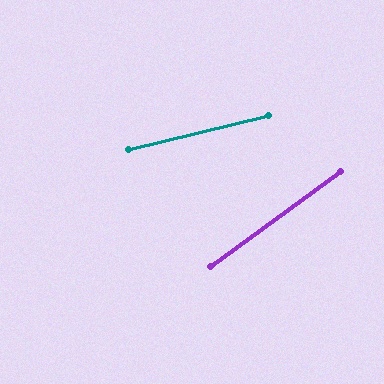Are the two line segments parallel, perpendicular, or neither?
Neither parallel nor perpendicular — they differ by about 23°.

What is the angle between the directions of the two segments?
Approximately 23 degrees.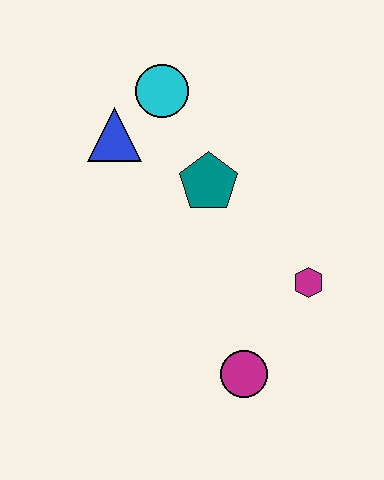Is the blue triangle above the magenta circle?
Yes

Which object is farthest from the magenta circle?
The cyan circle is farthest from the magenta circle.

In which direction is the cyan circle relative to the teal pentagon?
The cyan circle is above the teal pentagon.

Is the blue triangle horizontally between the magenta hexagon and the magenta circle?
No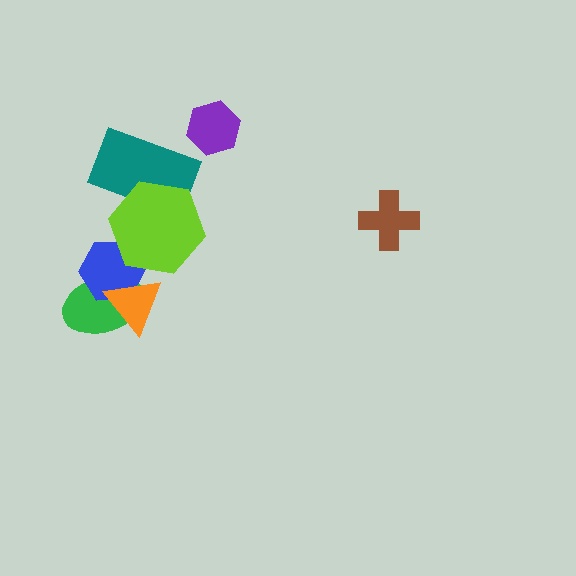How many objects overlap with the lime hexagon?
2 objects overlap with the lime hexagon.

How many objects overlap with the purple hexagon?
0 objects overlap with the purple hexagon.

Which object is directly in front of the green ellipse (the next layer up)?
The blue hexagon is directly in front of the green ellipse.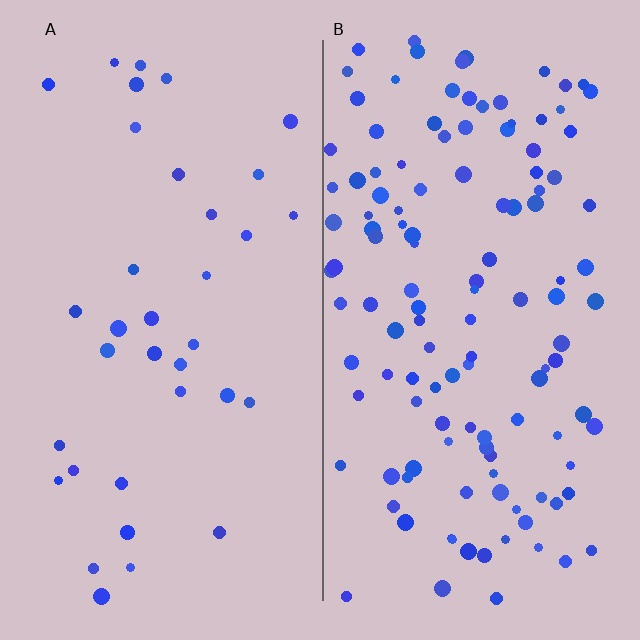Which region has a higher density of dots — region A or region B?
B (the right).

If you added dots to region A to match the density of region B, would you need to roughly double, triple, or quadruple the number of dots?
Approximately quadruple.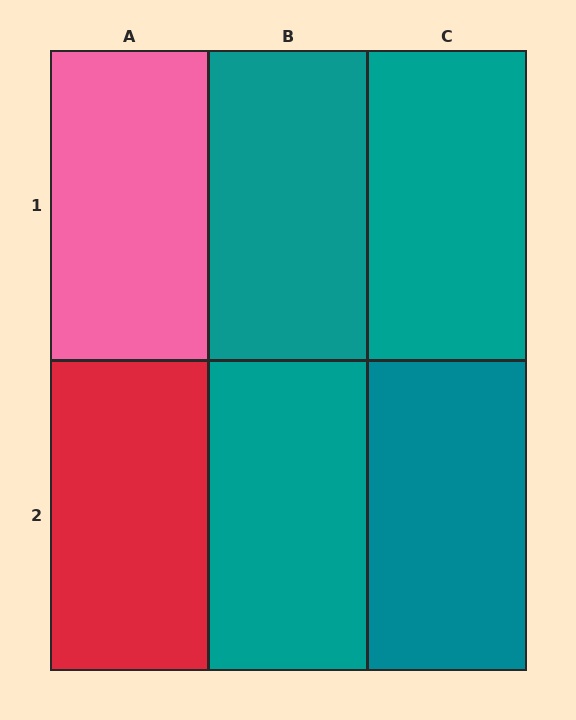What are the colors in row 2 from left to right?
Red, teal, teal.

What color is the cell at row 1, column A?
Pink.